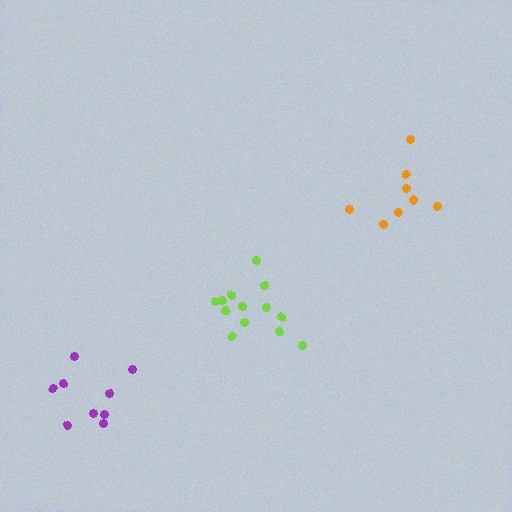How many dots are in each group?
Group 1: 13 dots, Group 2: 8 dots, Group 3: 9 dots (30 total).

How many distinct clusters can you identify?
There are 3 distinct clusters.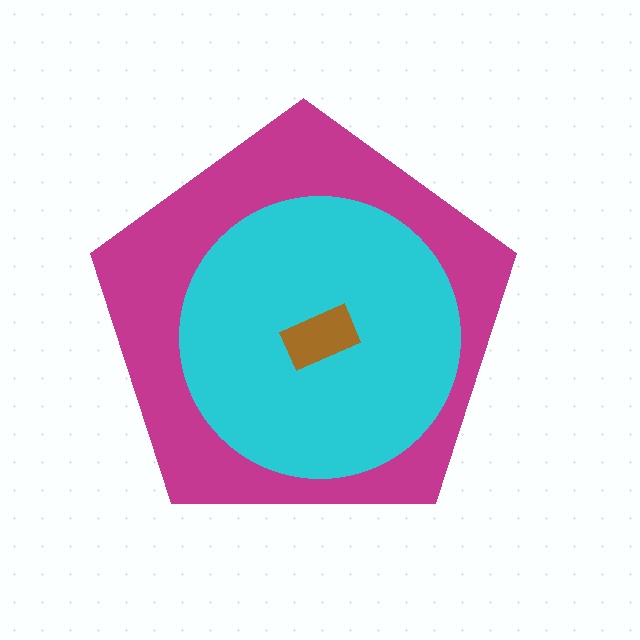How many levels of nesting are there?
3.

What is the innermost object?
The brown rectangle.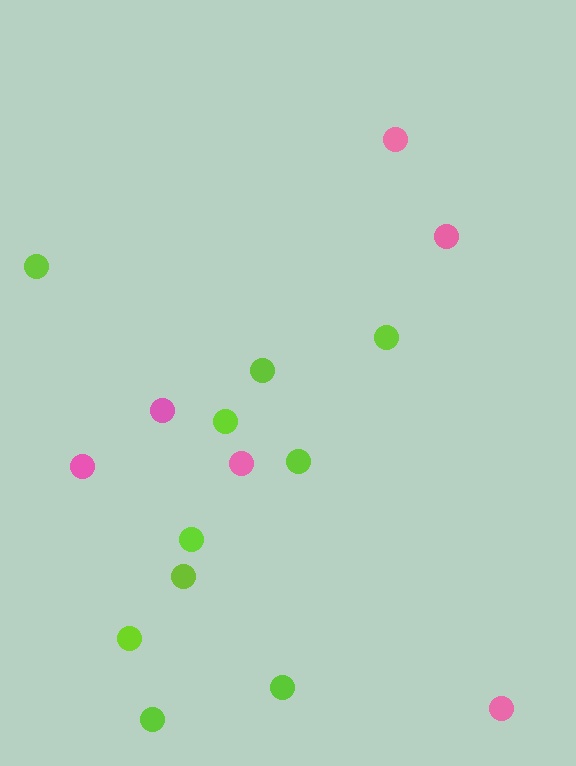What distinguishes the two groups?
There are 2 groups: one group of lime circles (10) and one group of pink circles (6).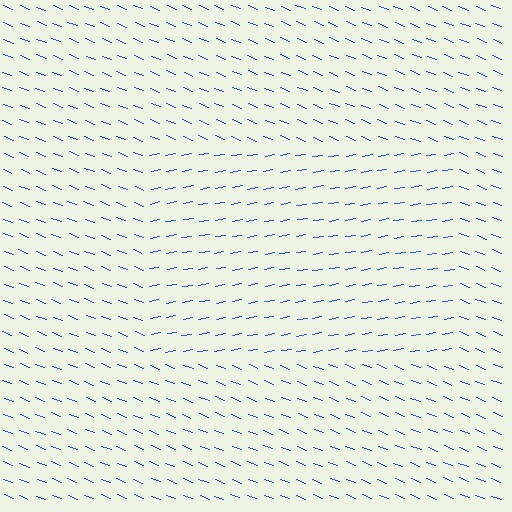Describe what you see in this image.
The image is filled with small blue line segments. A rectangle region in the image has lines oriented differently from the surrounding lines, creating a visible texture boundary.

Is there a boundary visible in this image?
Yes, there is a texture boundary formed by a change in line orientation.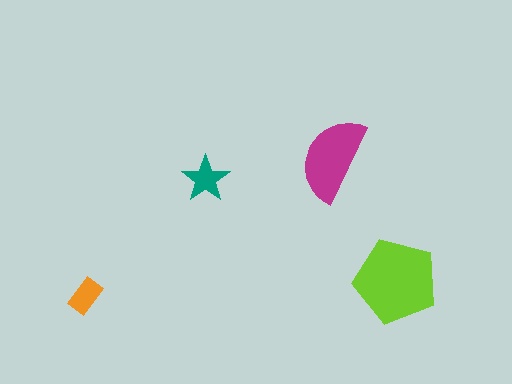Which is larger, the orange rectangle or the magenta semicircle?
The magenta semicircle.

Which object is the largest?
The lime pentagon.